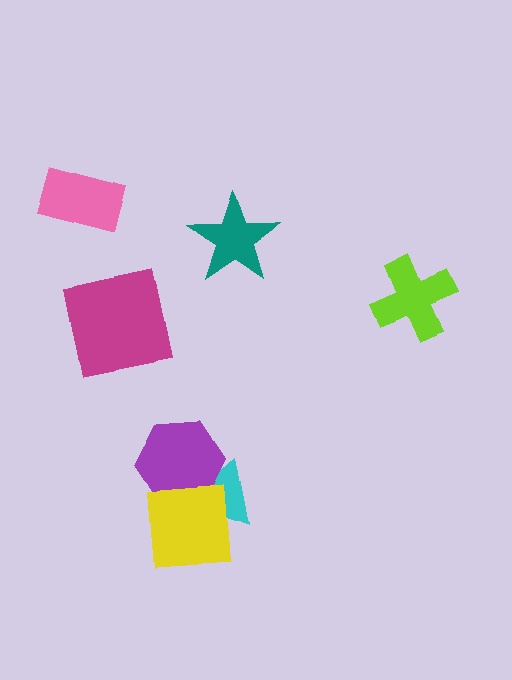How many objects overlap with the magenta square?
0 objects overlap with the magenta square.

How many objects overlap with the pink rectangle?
0 objects overlap with the pink rectangle.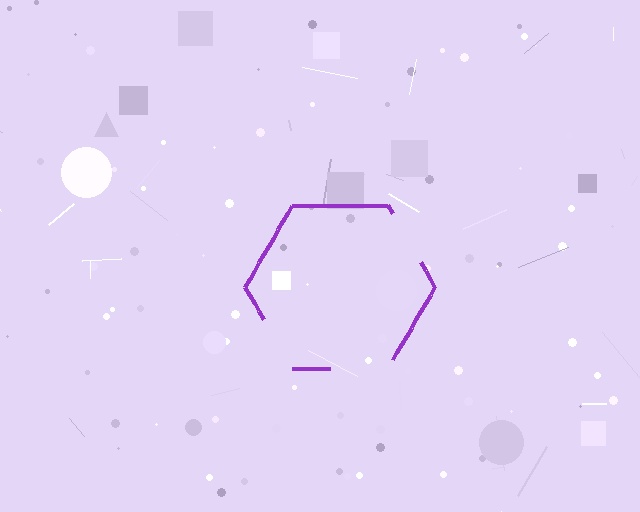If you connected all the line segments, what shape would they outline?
They would outline a hexagon.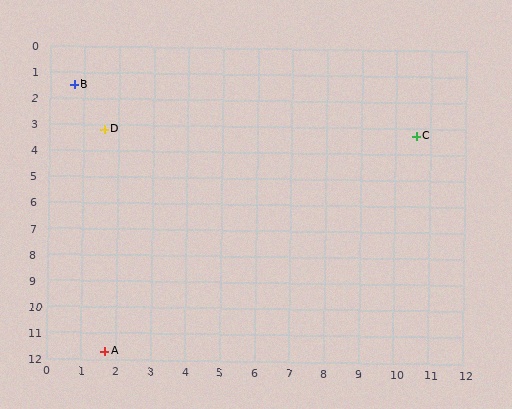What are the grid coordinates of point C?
Point C is at approximately (10.6, 3.3).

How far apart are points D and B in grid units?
Points D and B are about 1.9 grid units apart.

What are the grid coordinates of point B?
Point B is at approximately (0.7, 1.5).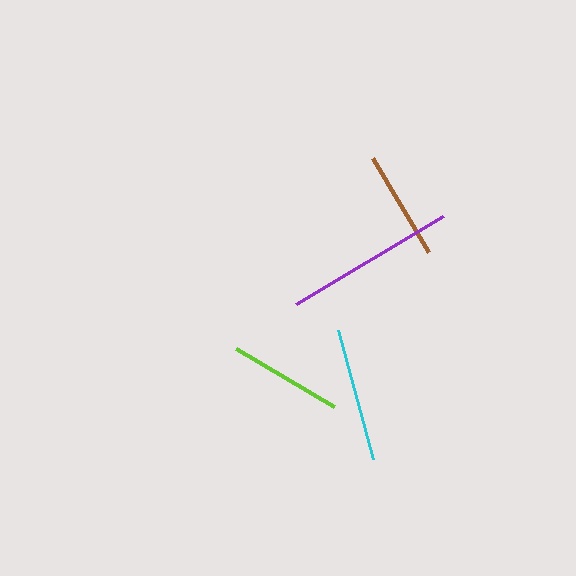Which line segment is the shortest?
The brown line is the shortest at approximately 108 pixels.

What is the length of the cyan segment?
The cyan segment is approximately 134 pixels long.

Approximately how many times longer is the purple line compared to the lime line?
The purple line is approximately 1.5 times the length of the lime line.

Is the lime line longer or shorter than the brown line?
The lime line is longer than the brown line.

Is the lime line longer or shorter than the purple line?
The purple line is longer than the lime line.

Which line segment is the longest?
The purple line is the longest at approximately 171 pixels.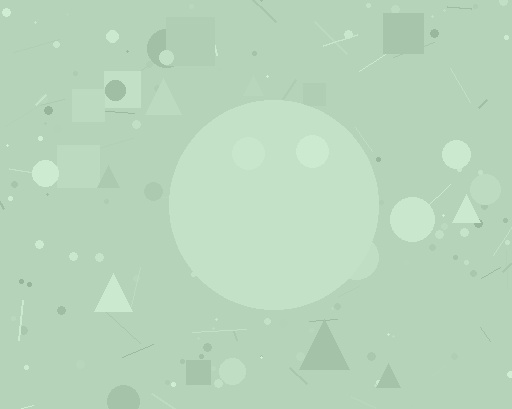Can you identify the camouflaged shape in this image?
The camouflaged shape is a circle.